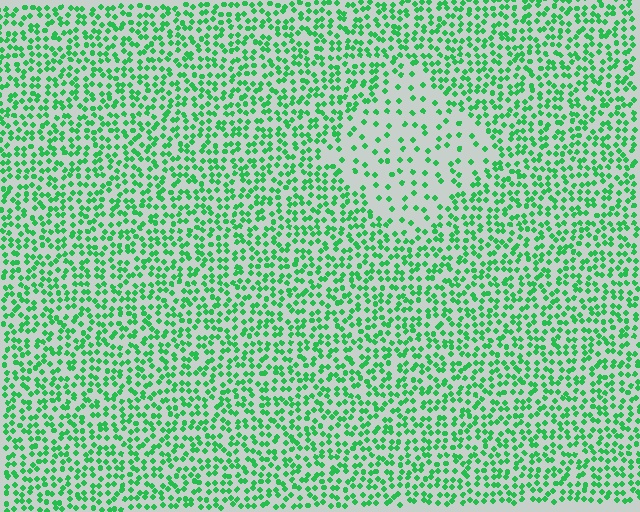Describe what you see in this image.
The image contains small green elements arranged at two different densities. A diamond-shaped region is visible where the elements are less densely packed than the surrounding area.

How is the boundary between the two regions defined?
The boundary is defined by a change in element density (approximately 2.4x ratio). All elements are the same color, size, and shape.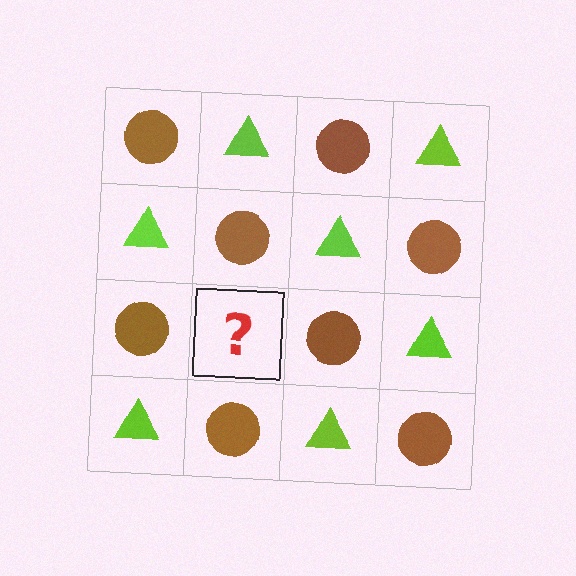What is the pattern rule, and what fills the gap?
The rule is that it alternates brown circle and lime triangle in a checkerboard pattern. The gap should be filled with a lime triangle.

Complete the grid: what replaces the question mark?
The question mark should be replaced with a lime triangle.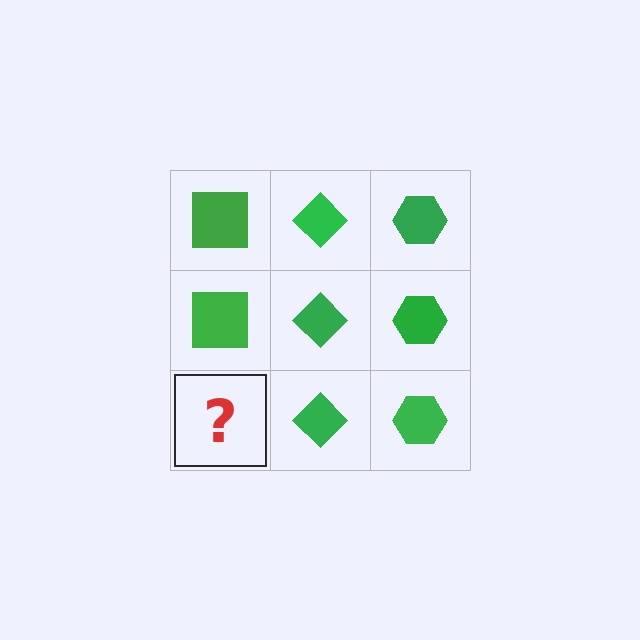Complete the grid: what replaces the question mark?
The question mark should be replaced with a green square.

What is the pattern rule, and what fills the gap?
The rule is that each column has a consistent shape. The gap should be filled with a green square.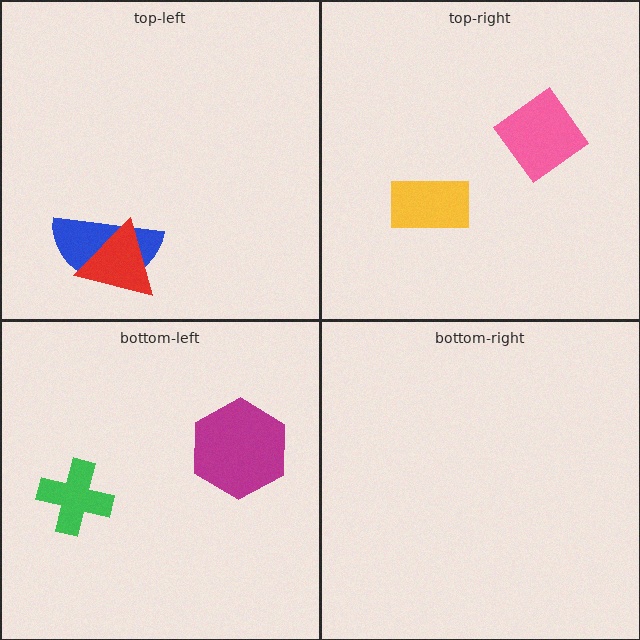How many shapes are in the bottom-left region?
2.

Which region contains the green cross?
The bottom-left region.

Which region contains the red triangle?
The top-left region.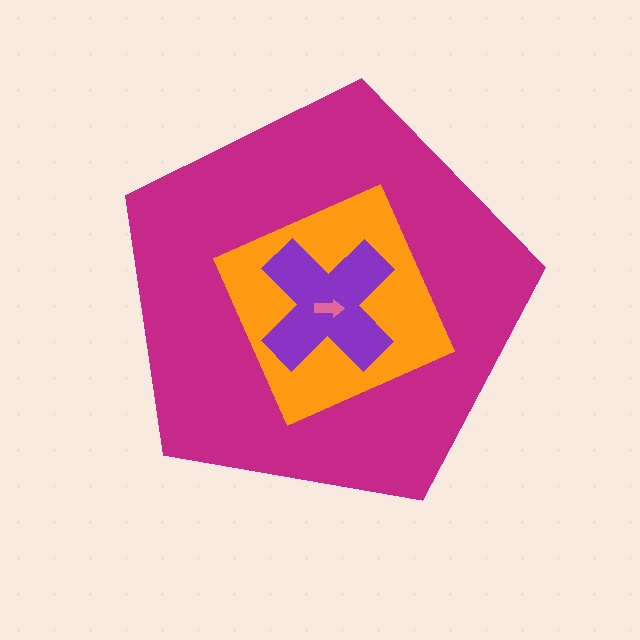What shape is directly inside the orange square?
The purple cross.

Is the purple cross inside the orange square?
Yes.